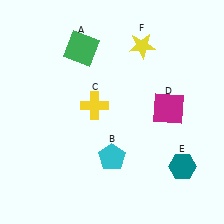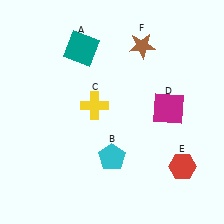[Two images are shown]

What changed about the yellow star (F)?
In Image 1, F is yellow. In Image 2, it changed to brown.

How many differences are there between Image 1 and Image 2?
There are 3 differences between the two images.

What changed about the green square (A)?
In Image 1, A is green. In Image 2, it changed to teal.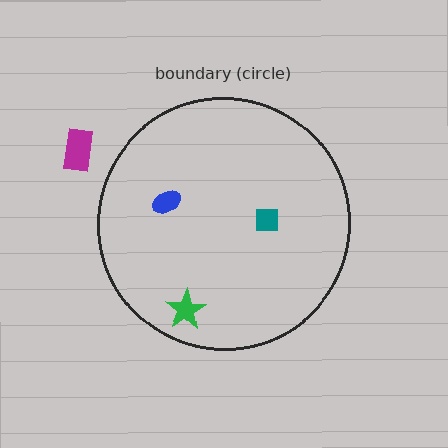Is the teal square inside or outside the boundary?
Inside.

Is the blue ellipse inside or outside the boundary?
Inside.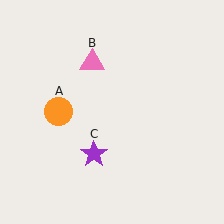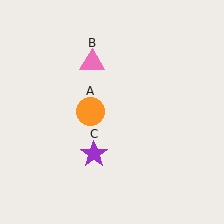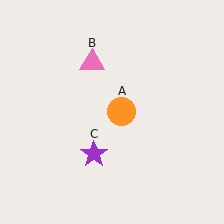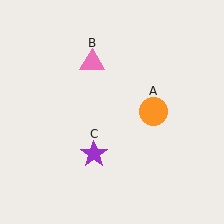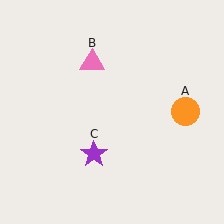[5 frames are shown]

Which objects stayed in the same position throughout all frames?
Pink triangle (object B) and purple star (object C) remained stationary.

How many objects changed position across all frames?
1 object changed position: orange circle (object A).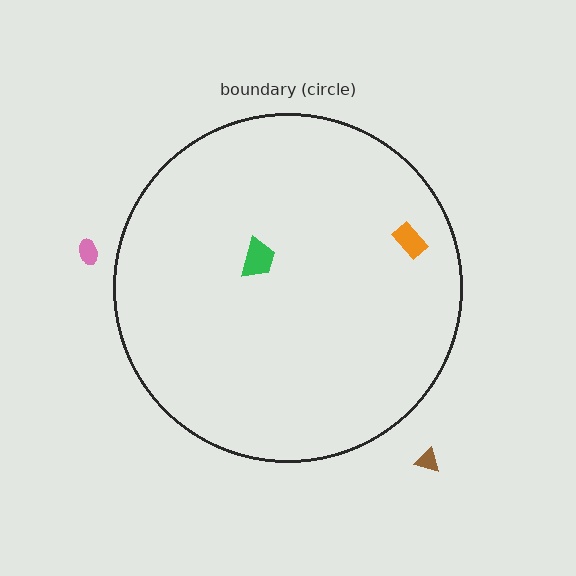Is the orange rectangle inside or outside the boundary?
Inside.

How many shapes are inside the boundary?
2 inside, 2 outside.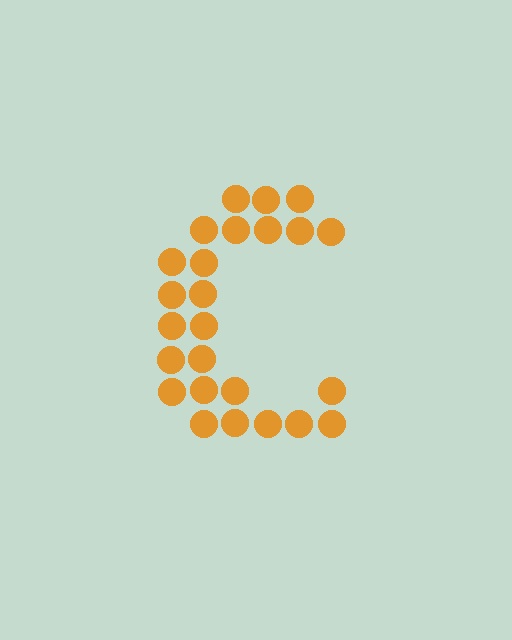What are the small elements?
The small elements are circles.